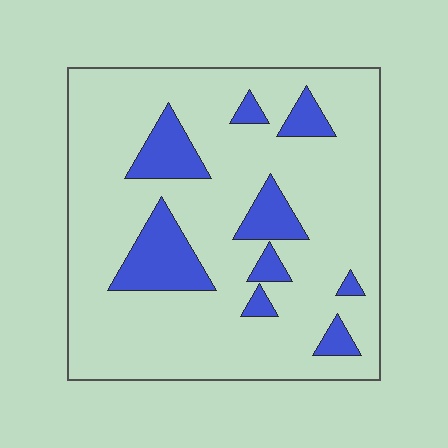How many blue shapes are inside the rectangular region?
9.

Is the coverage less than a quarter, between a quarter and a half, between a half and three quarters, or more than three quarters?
Less than a quarter.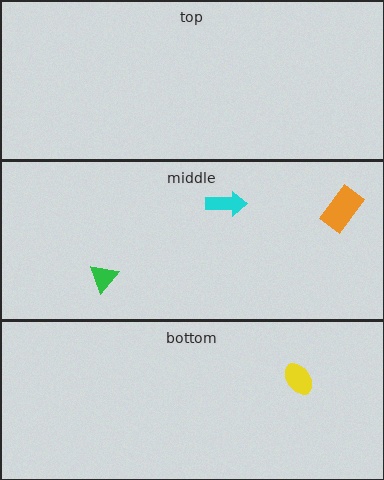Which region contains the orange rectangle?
The middle region.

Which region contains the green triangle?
The middle region.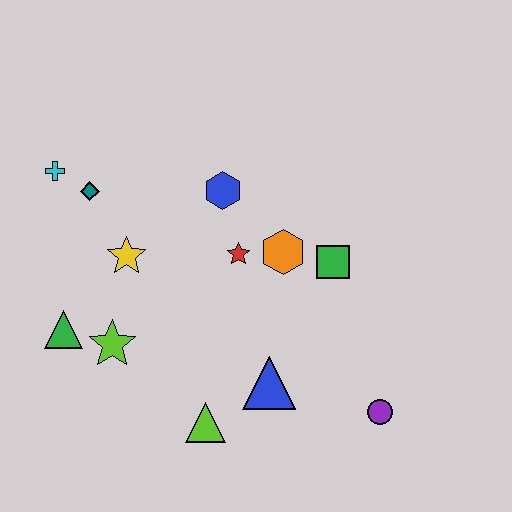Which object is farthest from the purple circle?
The cyan cross is farthest from the purple circle.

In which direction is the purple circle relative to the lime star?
The purple circle is to the right of the lime star.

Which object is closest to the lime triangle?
The blue triangle is closest to the lime triangle.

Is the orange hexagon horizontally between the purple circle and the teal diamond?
Yes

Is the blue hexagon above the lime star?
Yes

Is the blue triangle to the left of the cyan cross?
No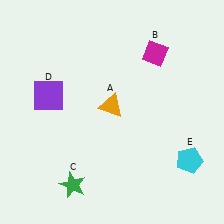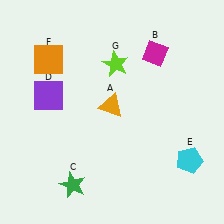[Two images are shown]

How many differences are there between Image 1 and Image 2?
There are 2 differences between the two images.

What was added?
An orange square (F), a lime star (G) were added in Image 2.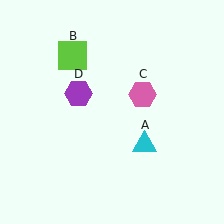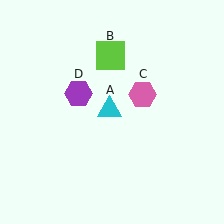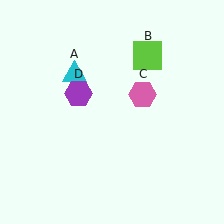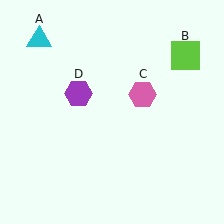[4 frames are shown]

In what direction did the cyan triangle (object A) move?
The cyan triangle (object A) moved up and to the left.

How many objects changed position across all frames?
2 objects changed position: cyan triangle (object A), lime square (object B).